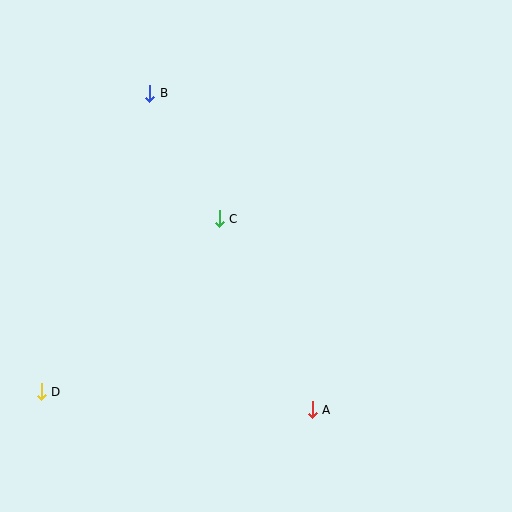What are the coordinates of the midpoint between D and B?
The midpoint between D and B is at (96, 243).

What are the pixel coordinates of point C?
Point C is at (219, 219).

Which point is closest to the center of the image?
Point C at (219, 219) is closest to the center.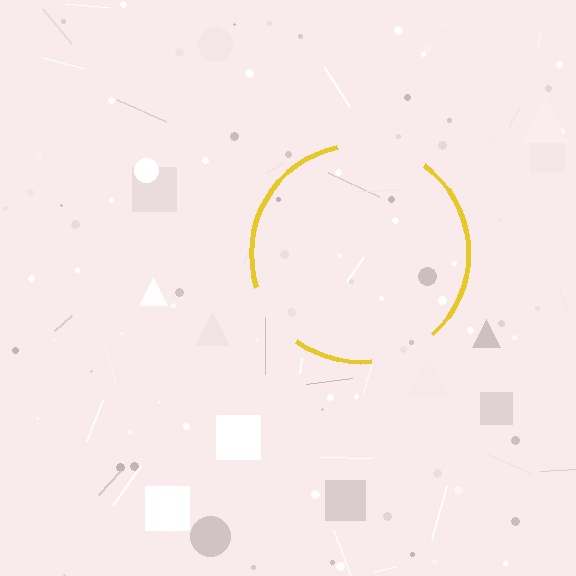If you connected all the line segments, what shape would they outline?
They would outline a circle.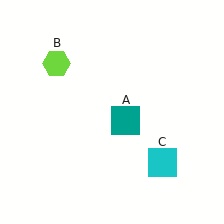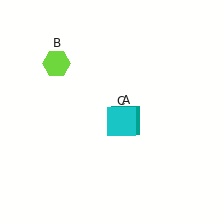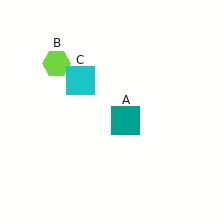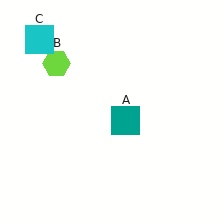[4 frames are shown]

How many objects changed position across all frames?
1 object changed position: cyan square (object C).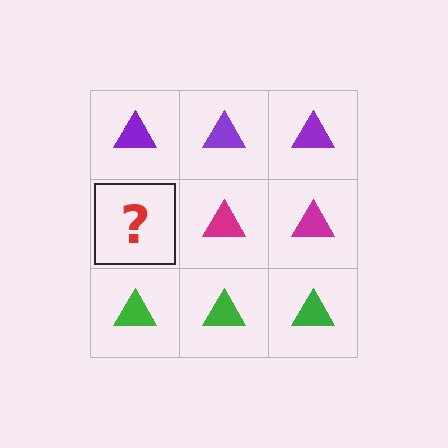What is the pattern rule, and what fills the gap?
The rule is that each row has a consistent color. The gap should be filled with a magenta triangle.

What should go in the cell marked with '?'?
The missing cell should contain a magenta triangle.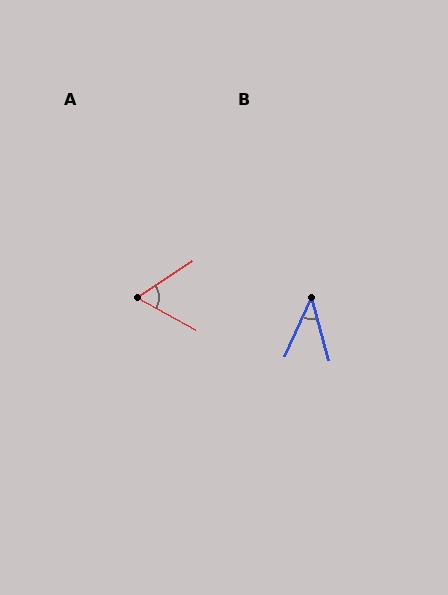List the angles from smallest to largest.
B (40°), A (63°).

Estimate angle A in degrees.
Approximately 63 degrees.